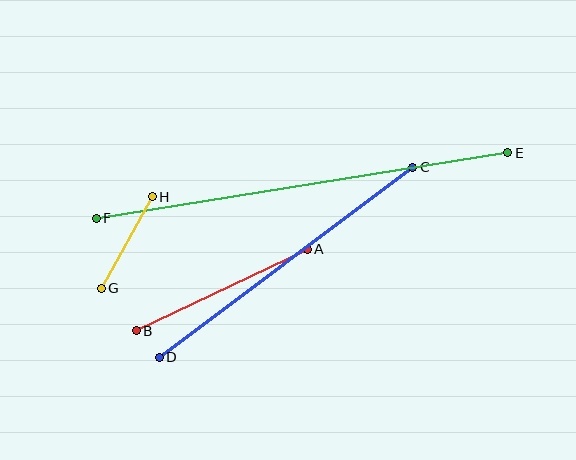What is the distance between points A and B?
The distance is approximately 189 pixels.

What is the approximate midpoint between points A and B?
The midpoint is at approximately (222, 290) pixels.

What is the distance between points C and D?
The distance is approximately 317 pixels.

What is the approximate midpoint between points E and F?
The midpoint is at approximately (302, 186) pixels.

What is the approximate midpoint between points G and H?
The midpoint is at approximately (127, 242) pixels.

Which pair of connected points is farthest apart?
Points E and F are farthest apart.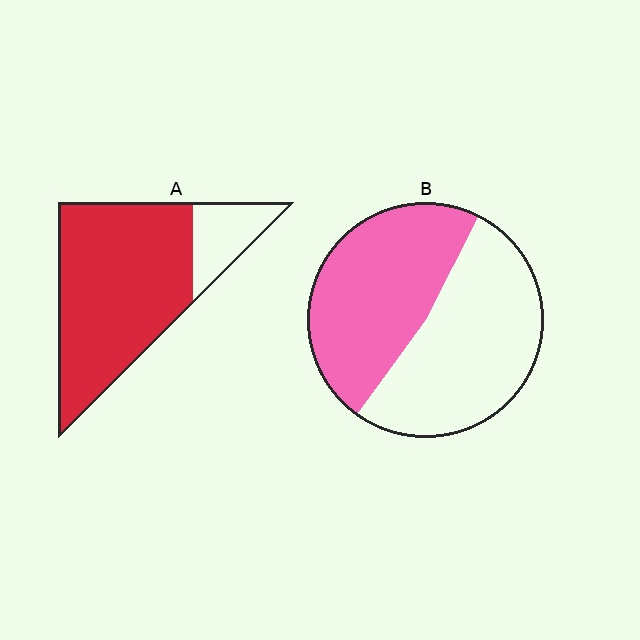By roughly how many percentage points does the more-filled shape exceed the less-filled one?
By roughly 35 percentage points (A over B).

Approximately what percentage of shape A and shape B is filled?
A is approximately 80% and B is approximately 50%.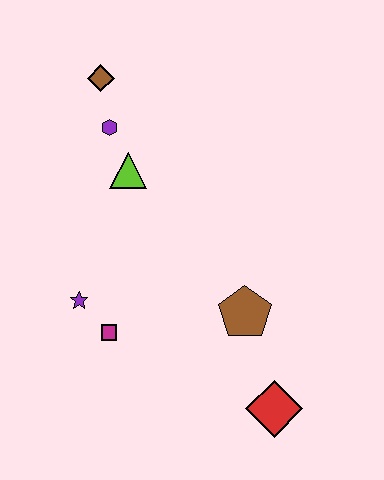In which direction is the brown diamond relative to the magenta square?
The brown diamond is above the magenta square.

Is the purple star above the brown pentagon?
Yes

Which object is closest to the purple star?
The magenta square is closest to the purple star.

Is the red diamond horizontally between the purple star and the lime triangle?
No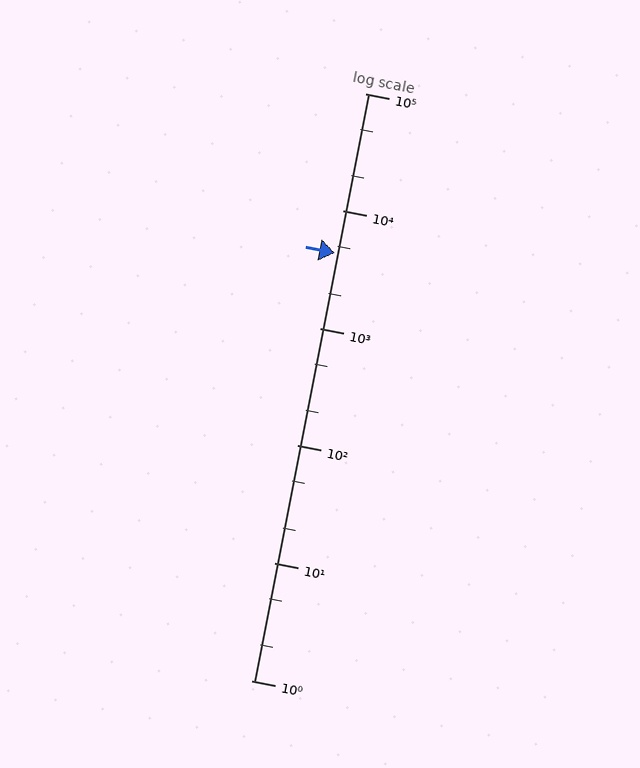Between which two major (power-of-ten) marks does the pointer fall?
The pointer is between 1000 and 10000.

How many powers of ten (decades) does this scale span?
The scale spans 5 decades, from 1 to 100000.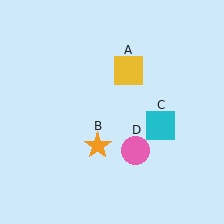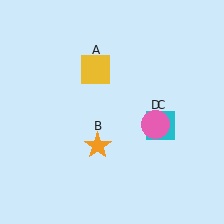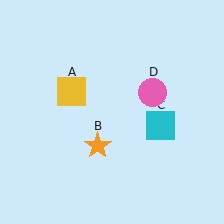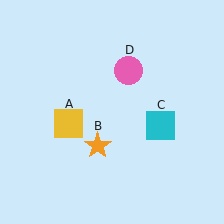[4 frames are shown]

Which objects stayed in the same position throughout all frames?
Orange star (object B) and cyan square (object C) remained stationary.